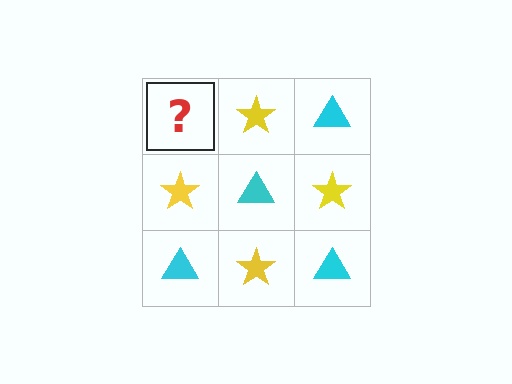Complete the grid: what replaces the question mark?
The question mark should be replaced with a cyan triangle.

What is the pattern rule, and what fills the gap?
The rule is that it alternates cyan triangle and yellow star in a checkerboard pattern. The gap should be filled with a cyan triangle.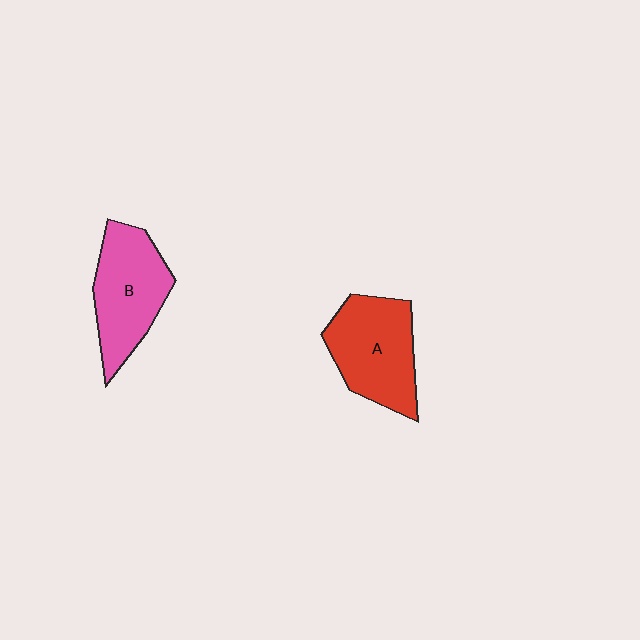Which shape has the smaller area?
Shape B (pink).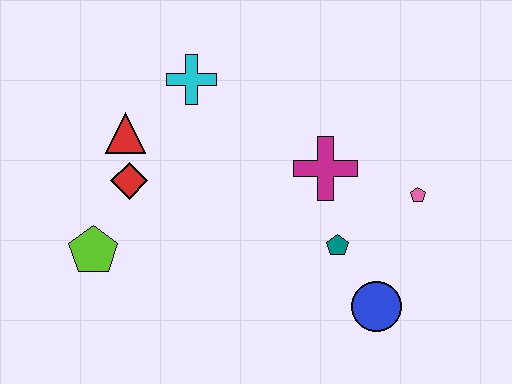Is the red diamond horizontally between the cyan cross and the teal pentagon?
No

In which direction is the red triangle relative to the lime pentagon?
The red triangle is above the lime pentagon.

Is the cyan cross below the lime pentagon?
No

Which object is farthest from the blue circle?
The red triangle is farthest from the blue circle.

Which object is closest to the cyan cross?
The red triangle is closest to the cyan cross.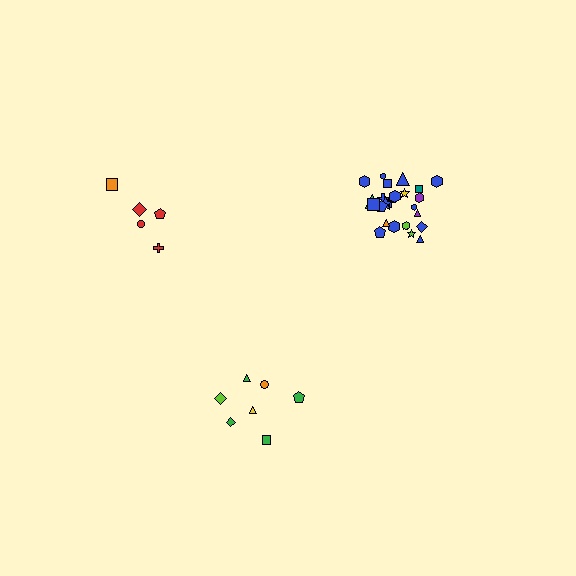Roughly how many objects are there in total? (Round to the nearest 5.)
Roughly 35 objects in total.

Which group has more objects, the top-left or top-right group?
The top-right group.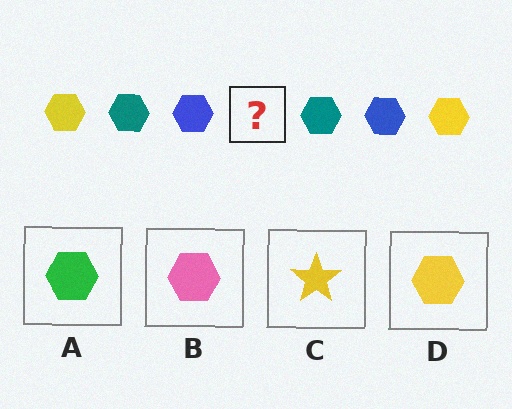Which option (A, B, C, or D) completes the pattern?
D.